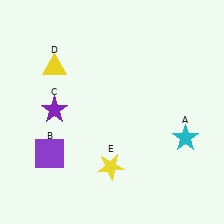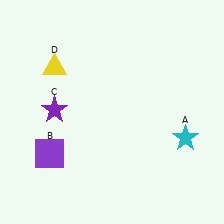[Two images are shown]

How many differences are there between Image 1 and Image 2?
There is 1 difference between the two images.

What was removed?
The yellow star (E) was removed in Image 2.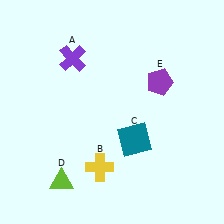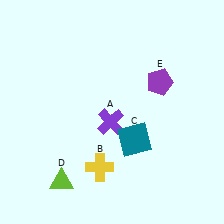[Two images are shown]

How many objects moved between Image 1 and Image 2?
1 object moved between the two images.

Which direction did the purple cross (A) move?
The purple cross (A) moved down.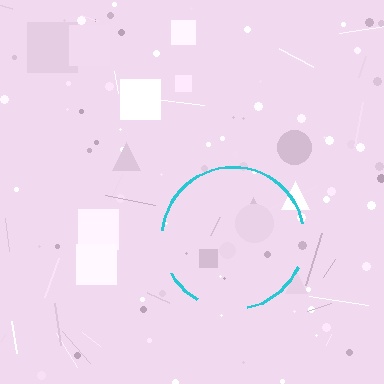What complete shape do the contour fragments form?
The contour fragments form a circle.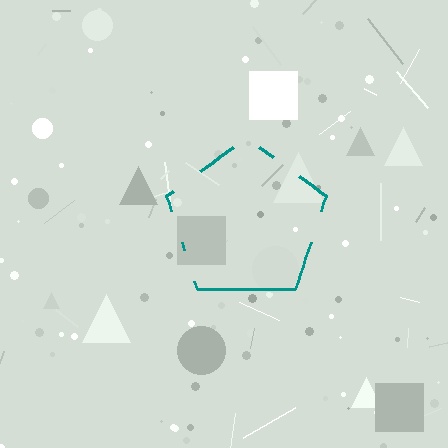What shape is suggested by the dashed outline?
The dashed outline suggests a pentagon.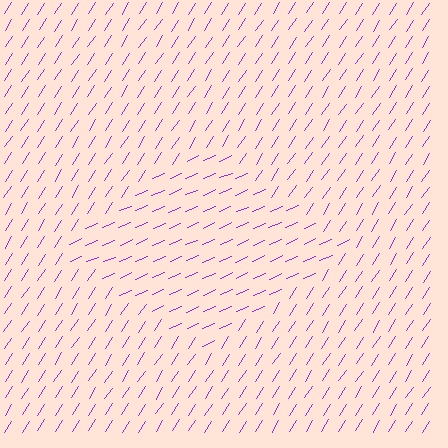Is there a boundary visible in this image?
Yes, there is a texture boundary formed by a change in line orientation.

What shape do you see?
I see a diamond.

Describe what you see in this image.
The image is filled with small purple line segments. A diamond region in the image has lines oriented differently from the surrounding lines, creating a visible texture boundary.